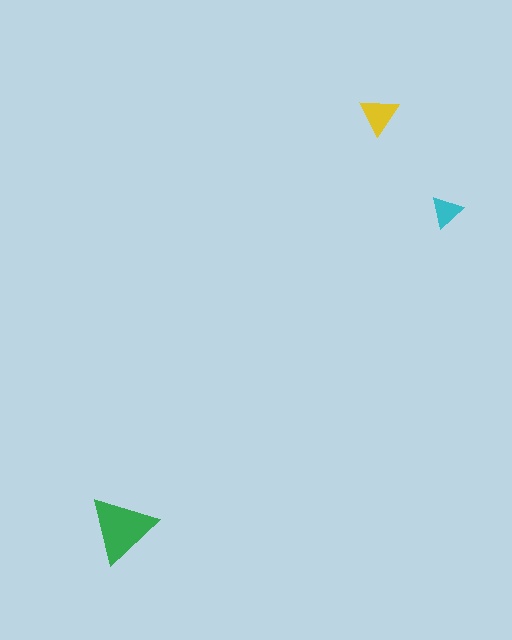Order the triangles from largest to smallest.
the green one, the yellow one, the cyan one.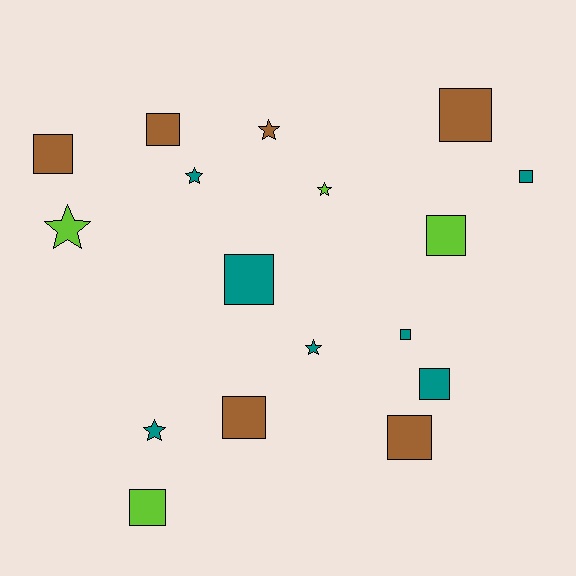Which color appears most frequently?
Teal, with 7 objects.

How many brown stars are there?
There is 1 brown star.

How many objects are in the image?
There are 17 objects.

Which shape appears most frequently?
Square, with 11 objects.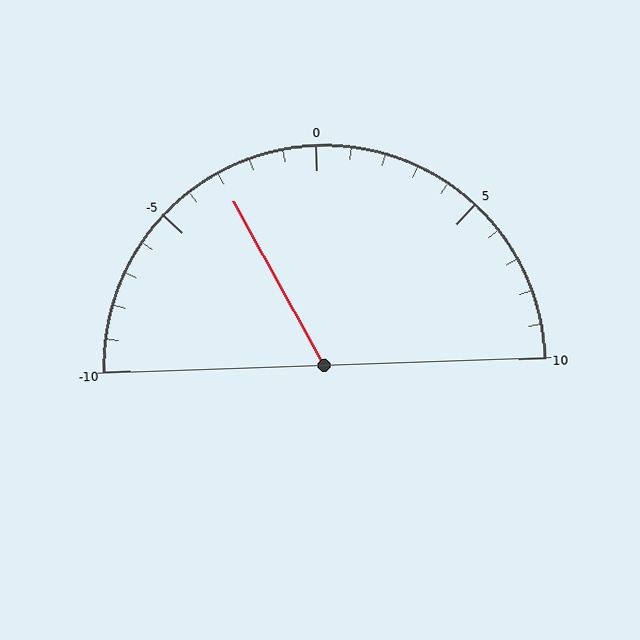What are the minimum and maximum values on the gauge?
The gauge ranges from -10 to 10.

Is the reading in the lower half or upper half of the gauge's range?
The reading is in the lower half of the range (-10 to 10).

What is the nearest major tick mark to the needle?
The nearest major tick mark is -5.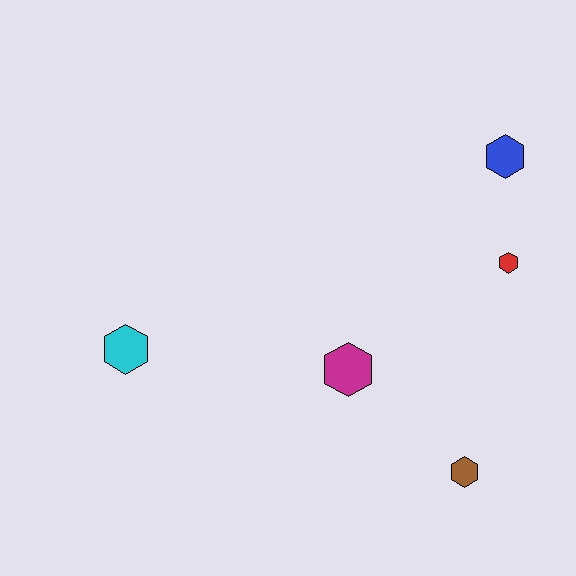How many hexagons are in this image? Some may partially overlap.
There are 5 hexagons.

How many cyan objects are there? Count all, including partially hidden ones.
There is 1 cyan object.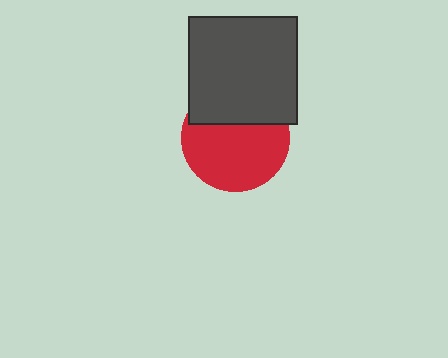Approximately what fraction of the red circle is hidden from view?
Roughly 35% of the red circle is hidden behind the dark gray square.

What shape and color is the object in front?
The object in front is a dark gray square.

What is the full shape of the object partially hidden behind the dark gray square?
The partially hidden object is a red circle.